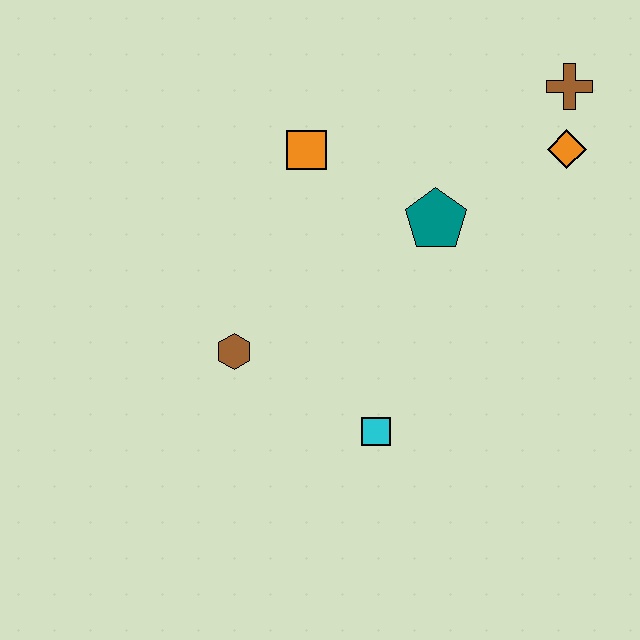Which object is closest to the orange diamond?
The brown cross is closest to the orange diamond.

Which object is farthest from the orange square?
The cyan square is farthest from the orange square.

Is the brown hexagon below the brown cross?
Yes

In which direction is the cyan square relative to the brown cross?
The cyan square is below the brown cross.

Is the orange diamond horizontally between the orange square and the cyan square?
No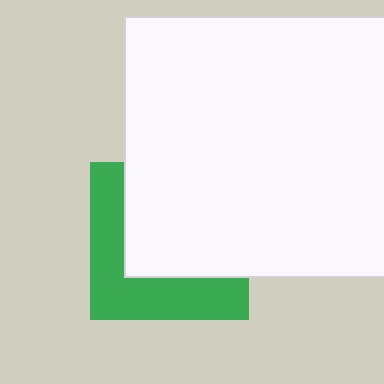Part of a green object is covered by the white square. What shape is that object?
It is a square.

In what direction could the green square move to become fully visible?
The green square could move toward the lower-left. That would shift it out from behind the white square entirely.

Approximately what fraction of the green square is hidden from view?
Roughly 58% of the green square is hidden behind the white square.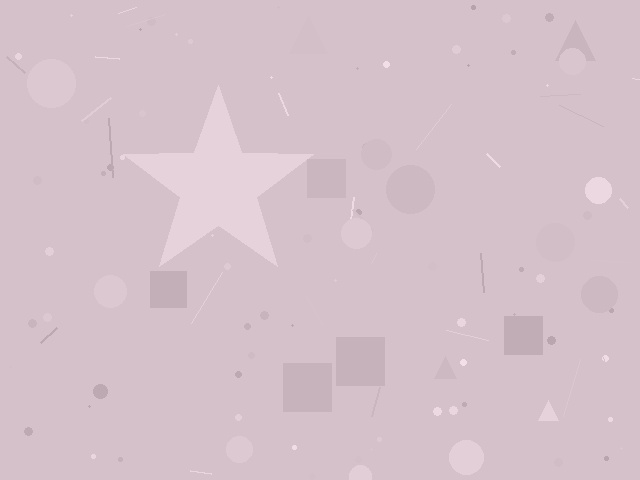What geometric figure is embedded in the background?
A star is embedded in the background.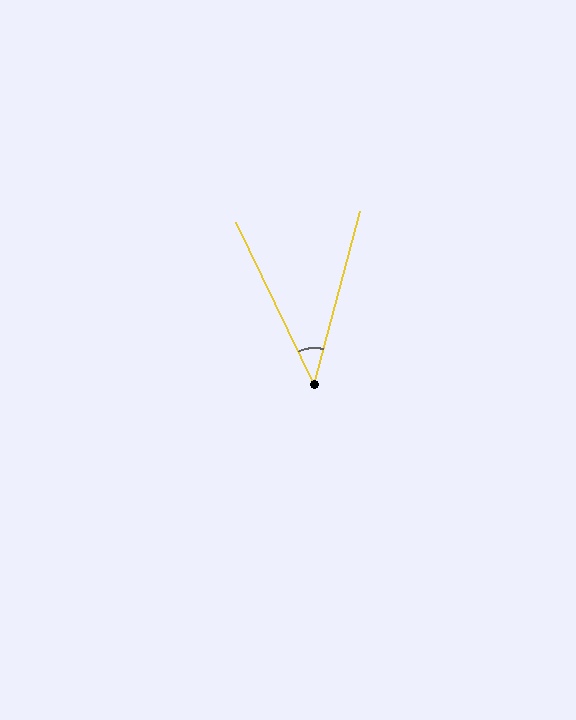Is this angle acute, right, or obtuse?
It is acute.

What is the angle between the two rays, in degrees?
Approximately 40 degrees.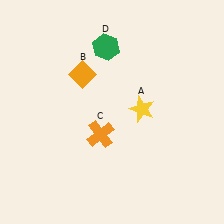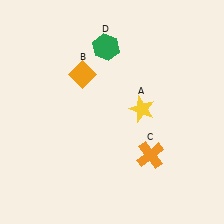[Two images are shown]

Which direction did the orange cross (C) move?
The orange cross (C) moved right.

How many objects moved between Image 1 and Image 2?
1 object moved between the two images.